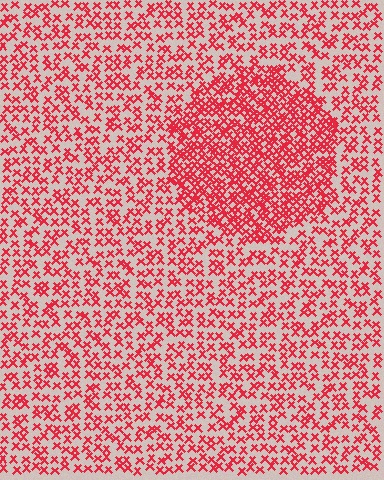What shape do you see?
I see a circle.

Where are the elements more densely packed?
The elements are more densely packed inside the circle boundary.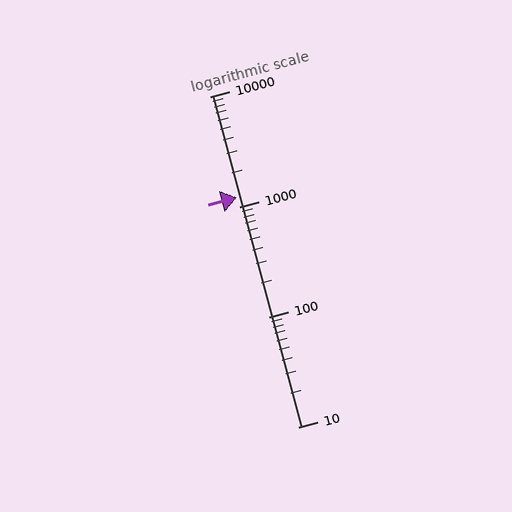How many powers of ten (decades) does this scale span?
The scale spans 3 decades, from 10 to 10000.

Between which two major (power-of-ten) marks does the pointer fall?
The pointer is between 1000 and 10000.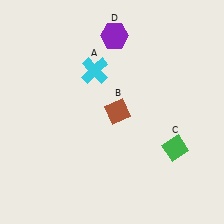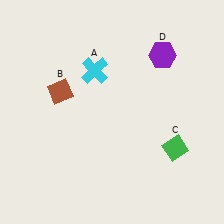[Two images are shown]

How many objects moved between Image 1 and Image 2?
2 objects moved between the two images.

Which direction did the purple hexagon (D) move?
The purple hexagon (D) moved right.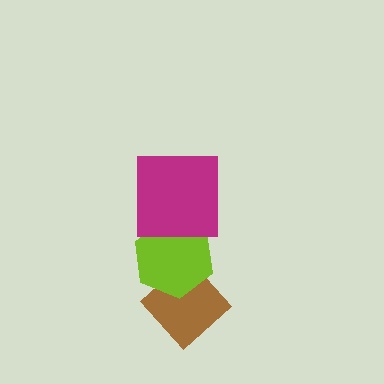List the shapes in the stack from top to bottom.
From top to bottom: the magenta square, the lime hexagon, the brown diamond.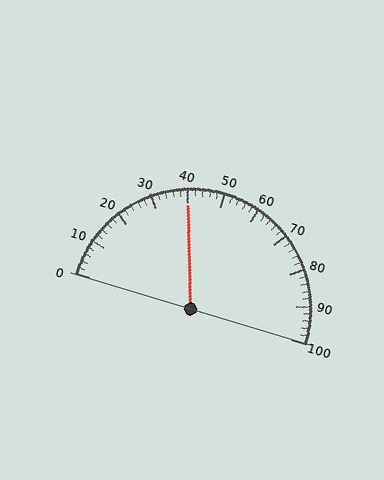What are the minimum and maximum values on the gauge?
The gauge ranges from 0 to 100.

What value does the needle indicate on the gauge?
The needle indicates approximately 40.